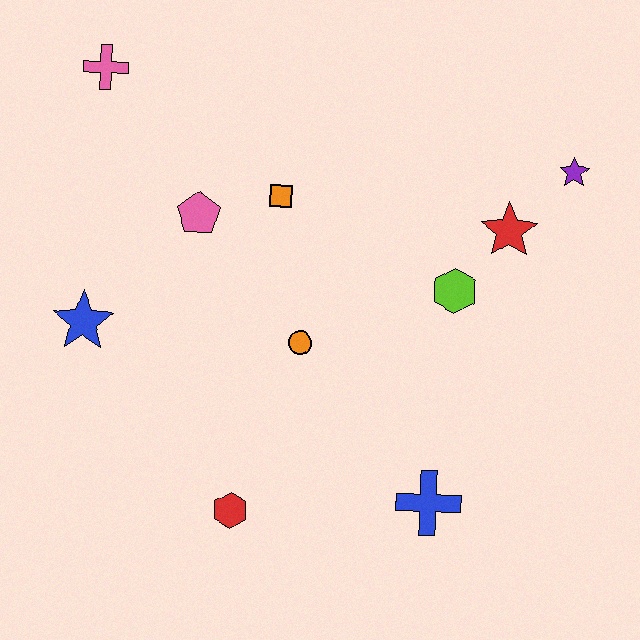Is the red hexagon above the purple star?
No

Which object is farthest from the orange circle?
The pink cross is farthest from the orange circle.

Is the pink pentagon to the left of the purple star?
Yes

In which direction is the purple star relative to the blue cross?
The purple star is above the blue cross.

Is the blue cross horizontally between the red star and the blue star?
Yes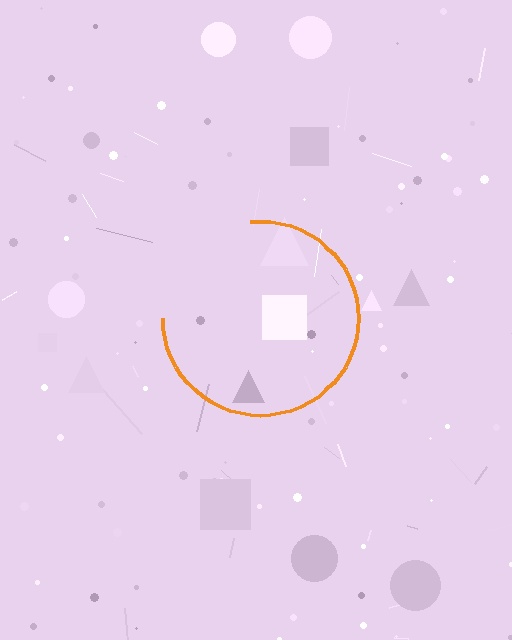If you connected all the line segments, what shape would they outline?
They would outline a circle.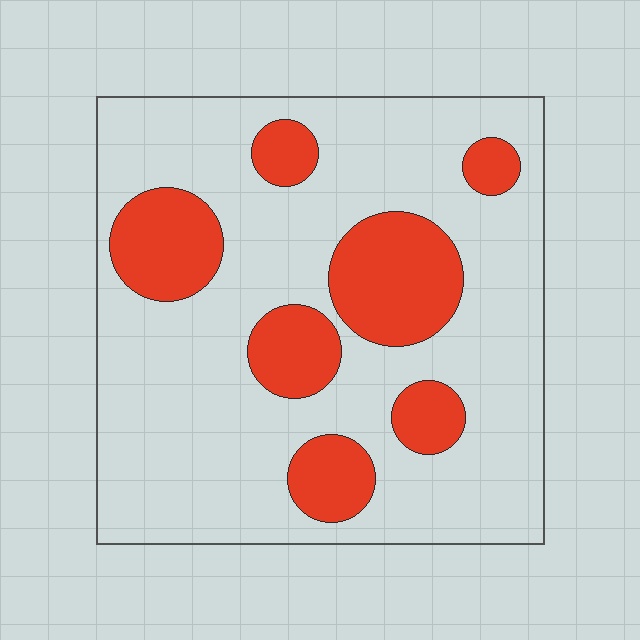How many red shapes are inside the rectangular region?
7.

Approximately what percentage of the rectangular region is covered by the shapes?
Approximately 25%.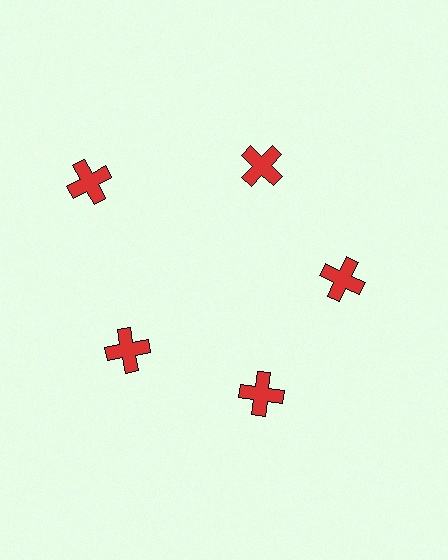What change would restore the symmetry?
The symmetry would be restored by moving it inward, back onto the ring so that all 5 crosses sit at equal angles and equal distance from the center.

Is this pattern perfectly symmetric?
No. The 5 red crosses are arranged in a ring, but one element near the 10 o'clock position is pushed outward from the center, breaking the 5-fold rotational symmetry.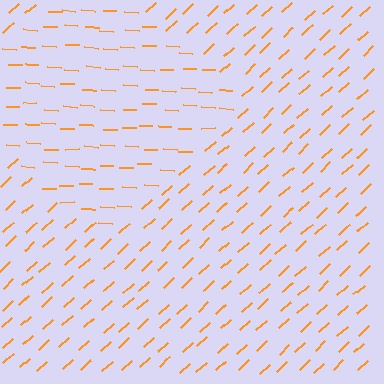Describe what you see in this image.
The image is filled with small orange line segments. A diamond region in the image has lines oriented differently from the surrounding lines, creating a visible texture boundary.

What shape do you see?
I see a diamond.